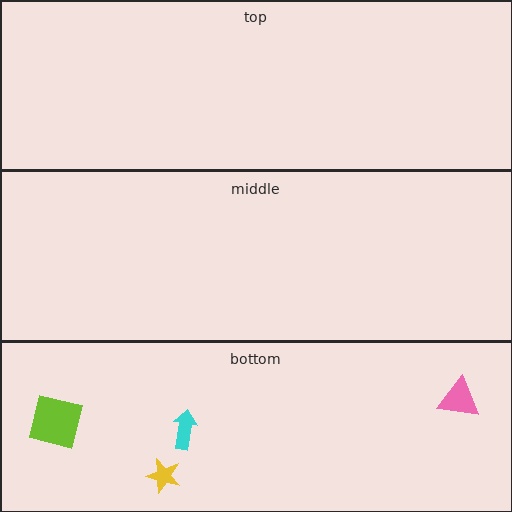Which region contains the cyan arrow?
The bottom region.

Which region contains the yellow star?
The bottom region.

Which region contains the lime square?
The bottom region.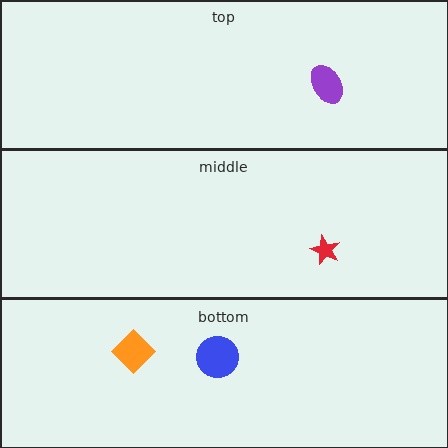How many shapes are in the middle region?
1.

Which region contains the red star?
The middle region.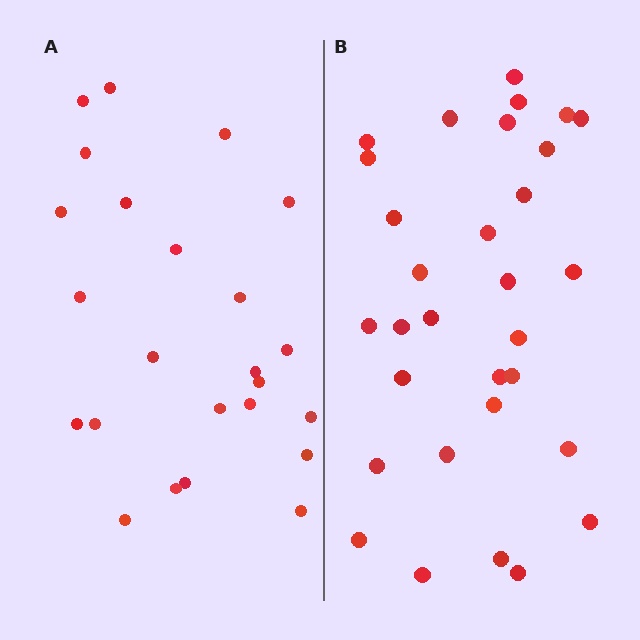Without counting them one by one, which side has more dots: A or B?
Region B (the right region) has more dots.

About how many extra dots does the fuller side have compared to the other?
Region B has roughly 8 or so more dots than region A.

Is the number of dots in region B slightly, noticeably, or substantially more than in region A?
Region B has noticeably more, but not dramatically so. The ratio is roughly 1.3 to 1.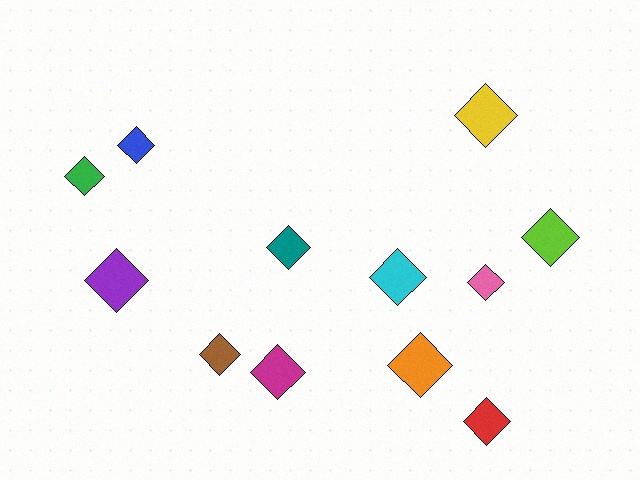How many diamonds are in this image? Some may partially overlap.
There are 12 diamonds.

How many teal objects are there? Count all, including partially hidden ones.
There is 1 teal object.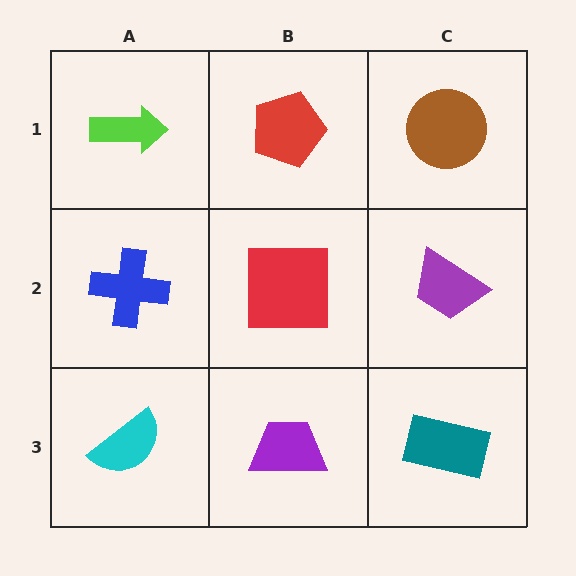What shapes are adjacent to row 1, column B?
A red square (row 2, column B), a lime arrow (row 1, column A), a brown circle (row 1, column C).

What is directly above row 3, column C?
A purple trapezoid.